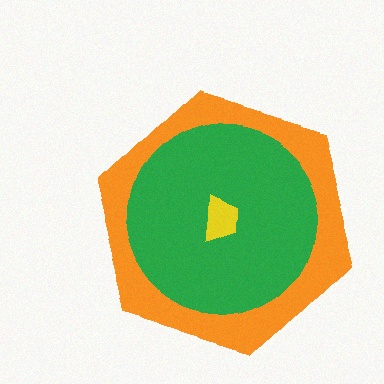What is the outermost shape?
The orange hexagon.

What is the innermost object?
The yellow trapezoid.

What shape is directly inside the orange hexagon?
The green circle.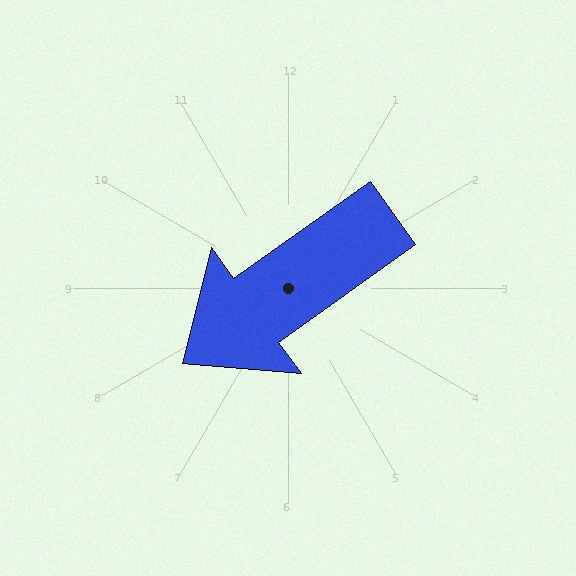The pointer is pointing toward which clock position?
Roughly 8 o'clock.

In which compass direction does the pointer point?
Southwest.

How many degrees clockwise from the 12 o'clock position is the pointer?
Approximately 234 degrees.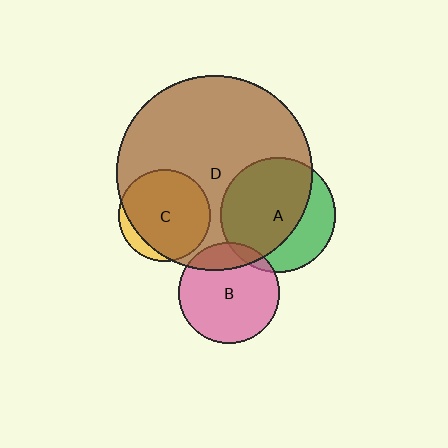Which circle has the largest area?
Circle D (brown).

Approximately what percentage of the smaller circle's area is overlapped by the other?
Approximately 20%.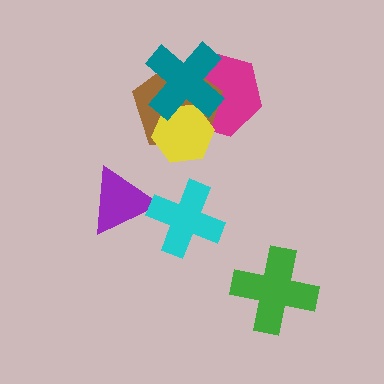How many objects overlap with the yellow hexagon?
3 objects overlap with the yellow hexagon.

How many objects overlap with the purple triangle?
1 object overlaps with the purple triangle.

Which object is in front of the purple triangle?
The cyan cross is in front of the purple triangle.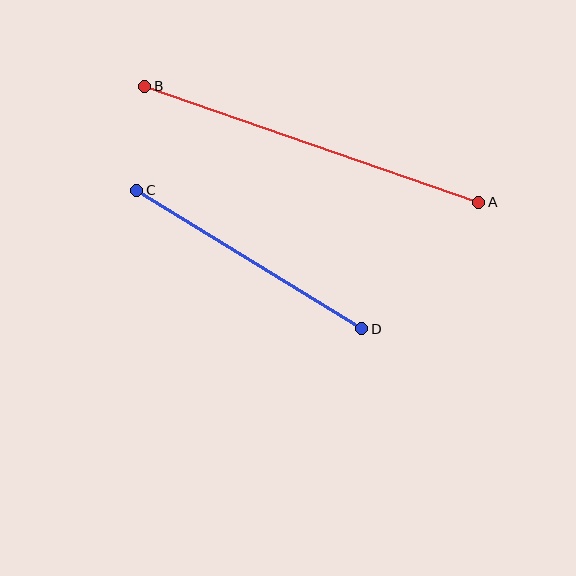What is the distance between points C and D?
The distance is approximately 264 pixels.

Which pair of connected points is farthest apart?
Points A and B are farthest apart.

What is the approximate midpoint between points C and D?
The midpoint is at approximately (249, 260) pixels.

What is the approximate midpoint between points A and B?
The midpoint is at approximately (312, 144) pixels.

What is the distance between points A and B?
The distance is approximately 353 pixels.